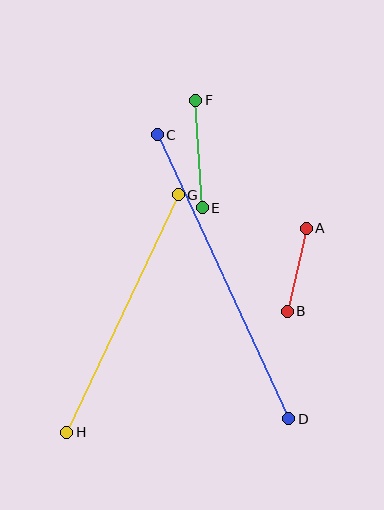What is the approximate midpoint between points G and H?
The midpoint is at approximately (122, 313) pixels.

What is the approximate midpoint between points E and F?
The midpoint is at approximately (199, 154) pixels.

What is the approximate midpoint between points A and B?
The midpoint is at approximately (297, 270) pixels.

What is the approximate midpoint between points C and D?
The midpoint is at approximately (223, 277) pixels.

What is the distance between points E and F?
The distance is approximately 108 pixels.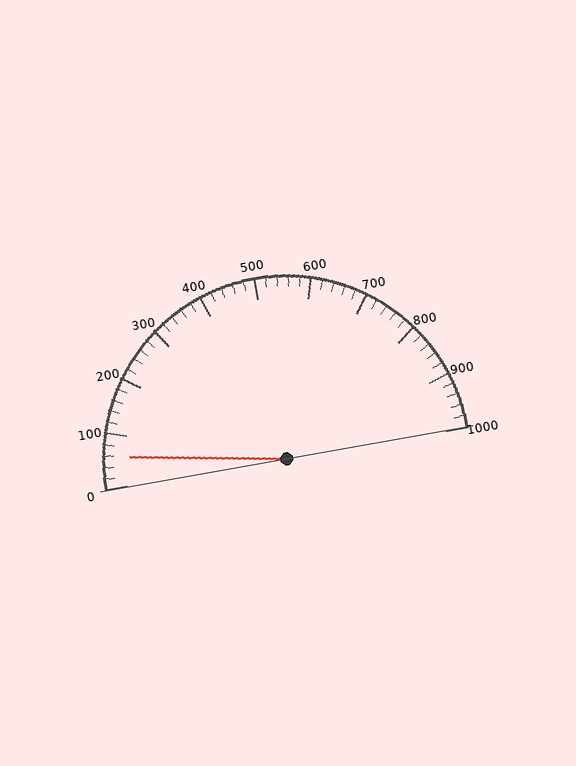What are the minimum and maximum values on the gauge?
The gauge ranges from 0 to 1000.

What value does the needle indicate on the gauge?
The needle indicates approximately 60.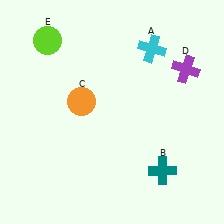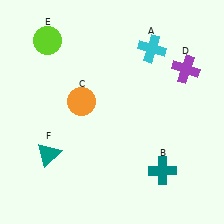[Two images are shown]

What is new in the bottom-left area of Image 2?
A teal triangle (F) was added in the bottom-left area of Image 2.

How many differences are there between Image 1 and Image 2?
There is 1 difference between the two images.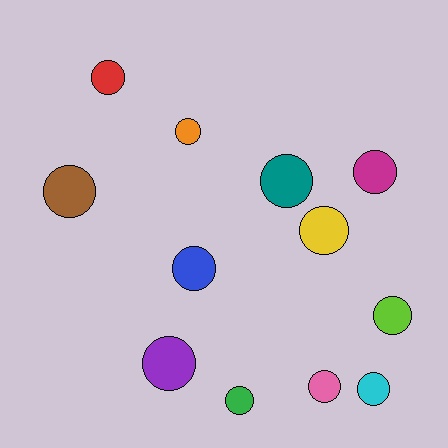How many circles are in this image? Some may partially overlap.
There are 12 circles.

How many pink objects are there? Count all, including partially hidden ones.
There is 1 pink object.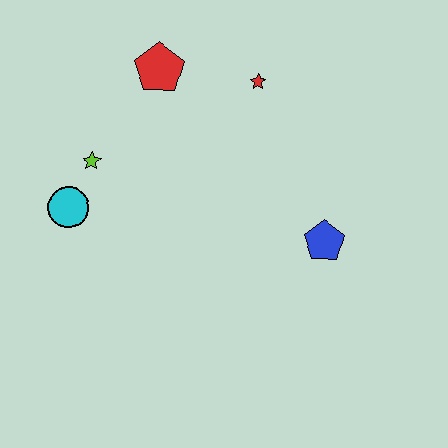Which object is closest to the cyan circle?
The lime star is closest to the cyan circle.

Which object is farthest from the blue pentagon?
The cyan circle is farthest from the blue pentagon.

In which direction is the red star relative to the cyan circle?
The red star is to the right of the cyan circle.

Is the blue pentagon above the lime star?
No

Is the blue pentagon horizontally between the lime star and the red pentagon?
No